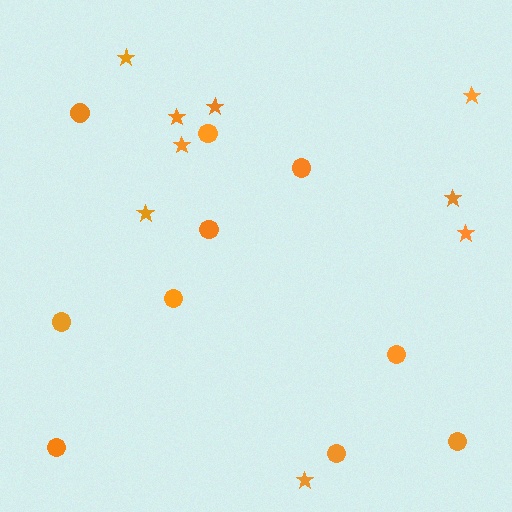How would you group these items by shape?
There are 2 groups: one group of circles (10) and one group of stars (9).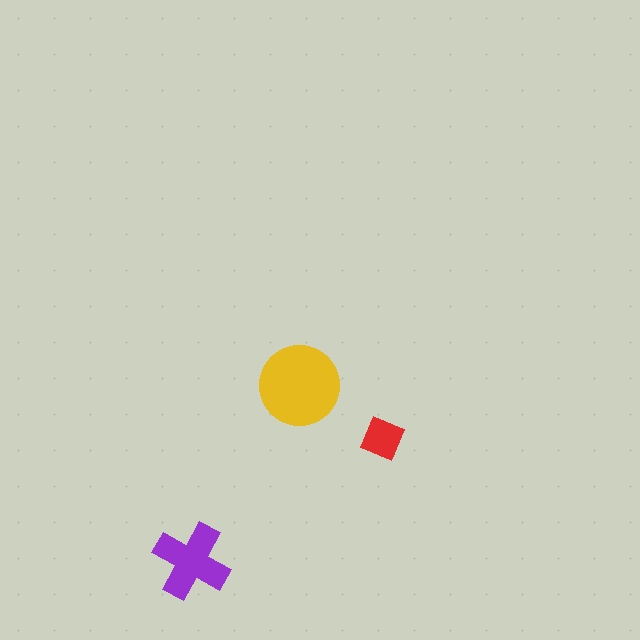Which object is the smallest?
The red diamond.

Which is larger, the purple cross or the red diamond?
The purple cross.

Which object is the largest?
The yellow circle.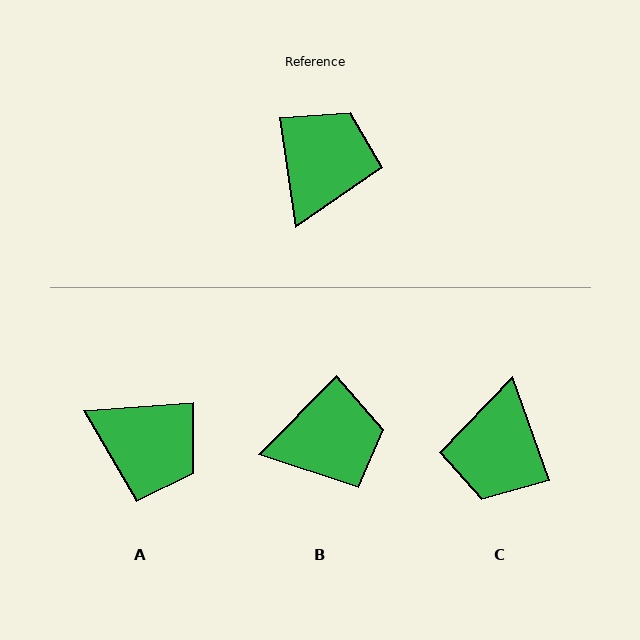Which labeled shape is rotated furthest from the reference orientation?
C, about 169 degrees away.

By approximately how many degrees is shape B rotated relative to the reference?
Approximately 53 degrees clockwise.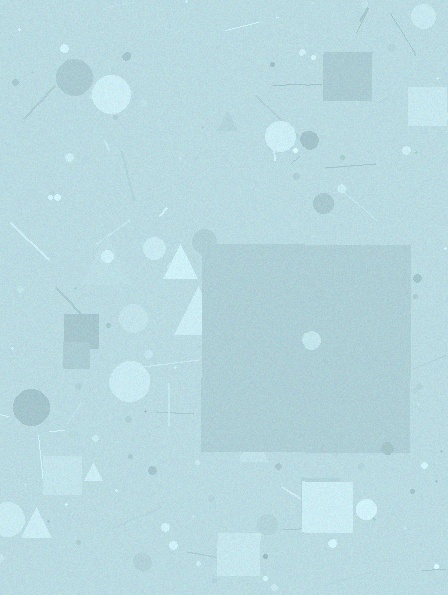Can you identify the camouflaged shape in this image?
The camouflaged shape is a square.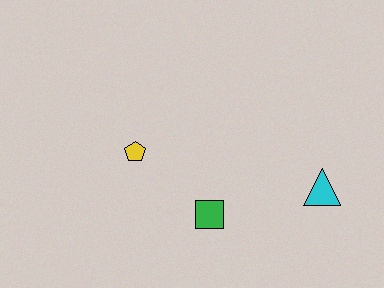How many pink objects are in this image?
There are no pink objects.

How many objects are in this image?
There are 3 objects.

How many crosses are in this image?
There are no crosses.